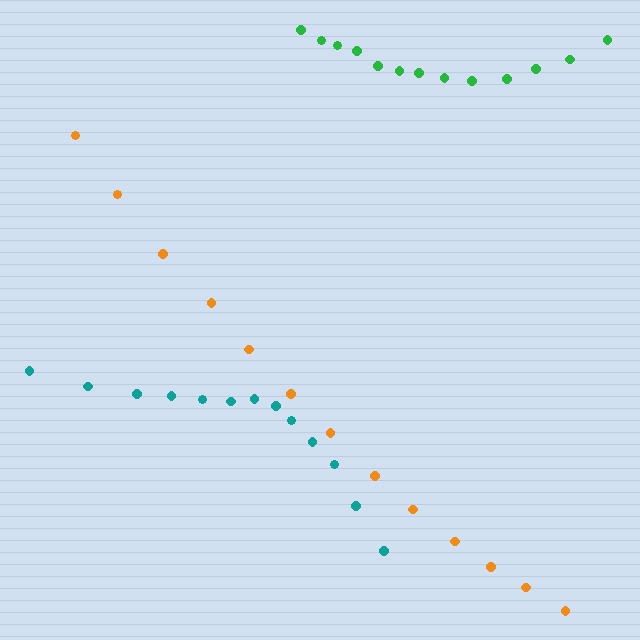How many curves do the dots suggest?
There are 3 distinct paths.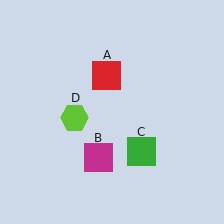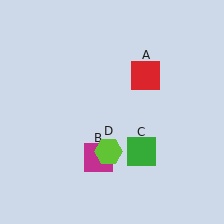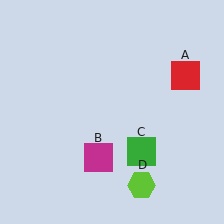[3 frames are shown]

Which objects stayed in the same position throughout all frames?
Magenta square (object B) and green square (object C) remained stationary.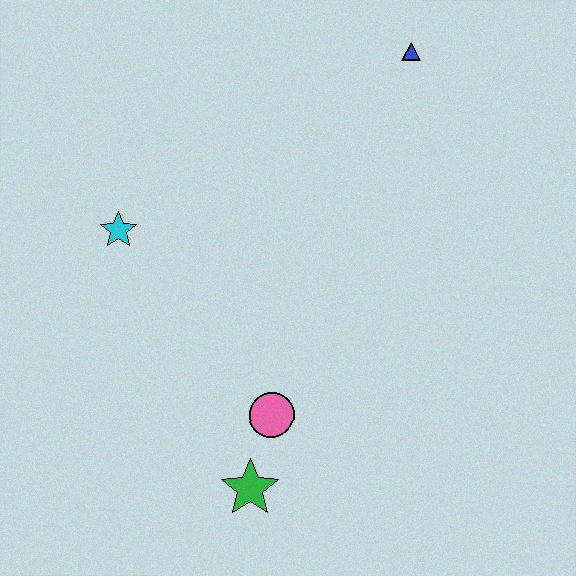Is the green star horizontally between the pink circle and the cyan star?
Yes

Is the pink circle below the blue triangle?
Yes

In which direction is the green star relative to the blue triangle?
The green star is below the blue triangle.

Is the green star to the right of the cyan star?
Yes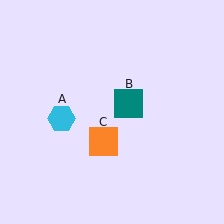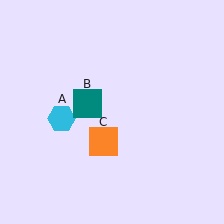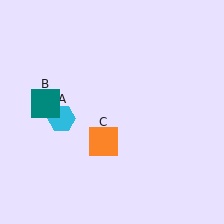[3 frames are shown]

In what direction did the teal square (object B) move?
The teal square (object B) moved left.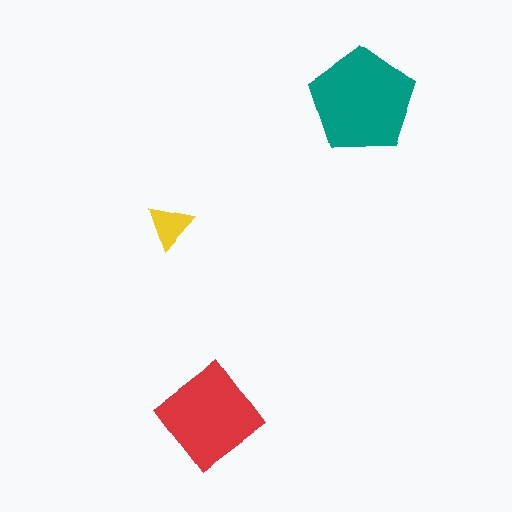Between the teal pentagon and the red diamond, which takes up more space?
The teal pentagon.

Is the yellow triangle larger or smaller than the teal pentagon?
Smaller.